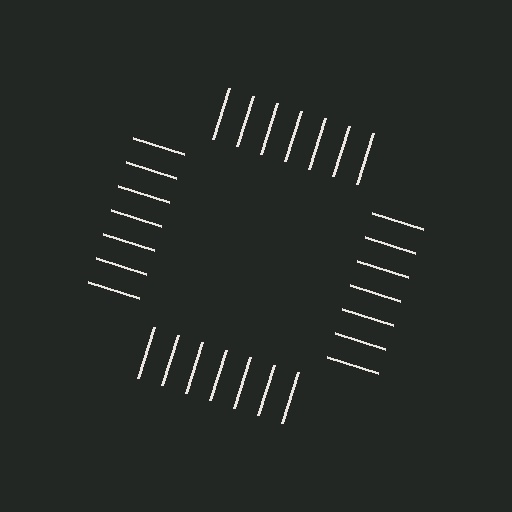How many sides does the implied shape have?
4 sides — the line-ends trace a square.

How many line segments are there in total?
28 — 7 along each of the 4 edges.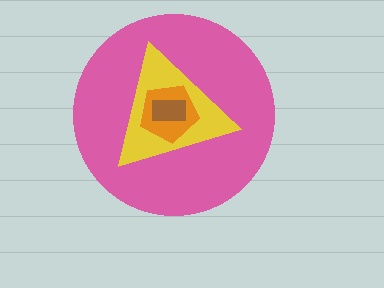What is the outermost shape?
The pink circle.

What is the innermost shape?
The brown rectangle.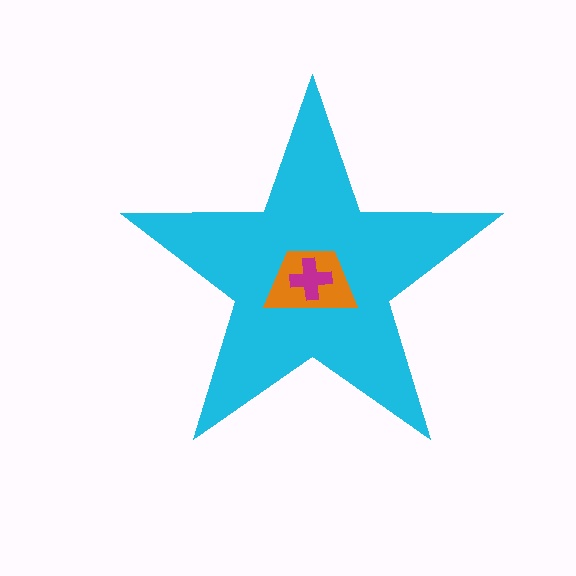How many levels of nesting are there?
3.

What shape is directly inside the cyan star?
The orange trapezoid.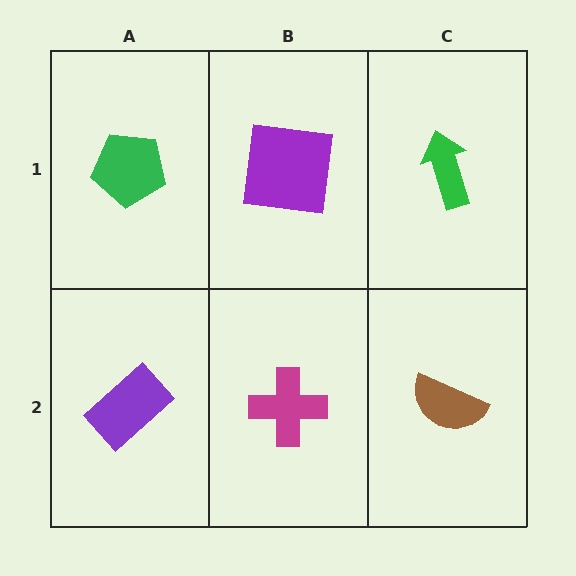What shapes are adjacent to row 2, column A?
A green pentagon (row 1, column A), a magenta cross (row 2, column B).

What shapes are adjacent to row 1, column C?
A brown semicircle (row 2, column C), a purple square (row 1, column B).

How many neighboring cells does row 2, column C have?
2.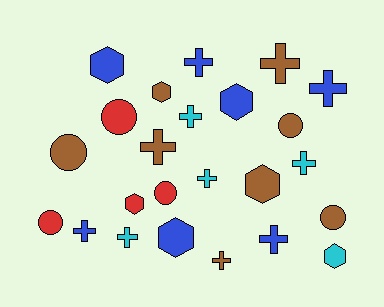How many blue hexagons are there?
There are 3 blue hexagons.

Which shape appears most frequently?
Cross, with 11 objects.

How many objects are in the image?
There are 24 objects.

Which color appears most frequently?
Brown, with 8 objects.